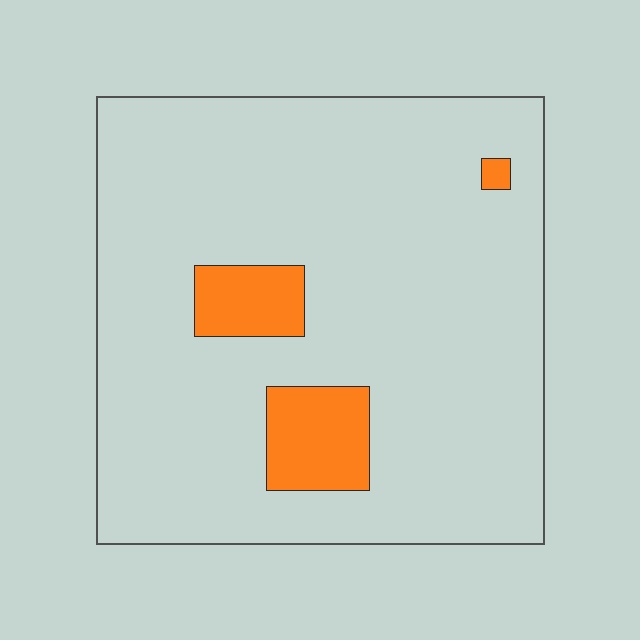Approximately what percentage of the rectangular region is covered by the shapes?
Approximately 10%.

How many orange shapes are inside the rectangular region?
3.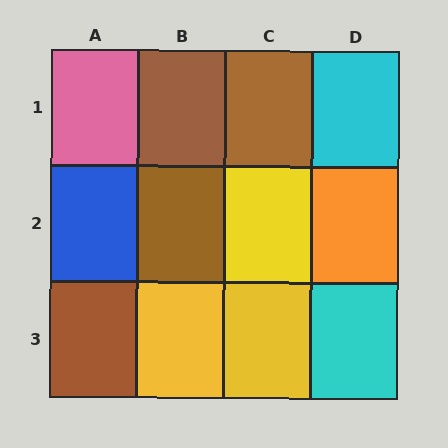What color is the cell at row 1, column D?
Cyan.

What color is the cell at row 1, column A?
Pink.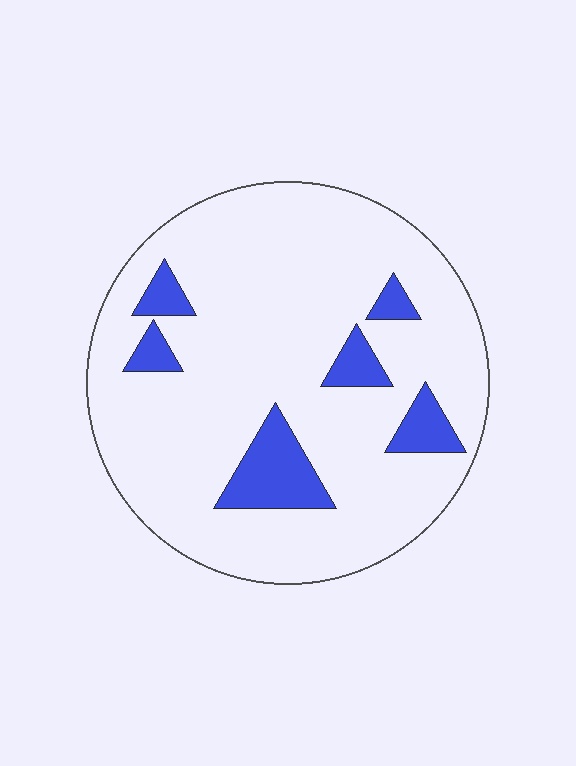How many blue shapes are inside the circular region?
6.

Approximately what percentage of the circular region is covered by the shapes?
Approximately 15%.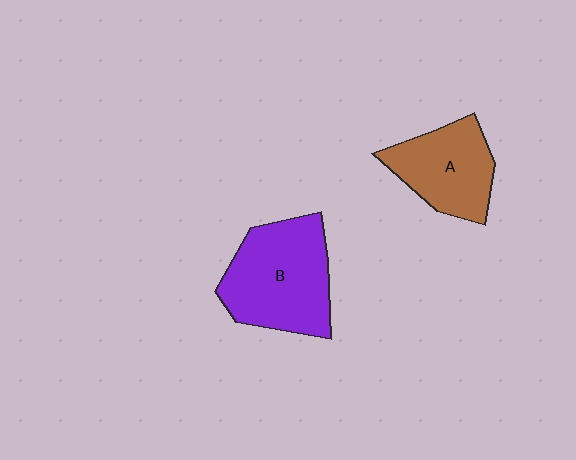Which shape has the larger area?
Shape B (purple).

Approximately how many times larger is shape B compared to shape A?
Approximately 1.4 times.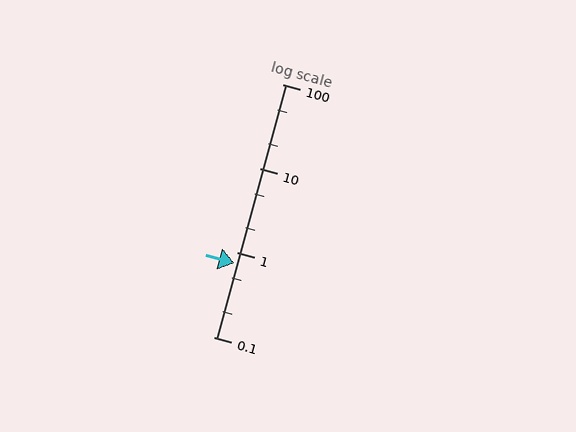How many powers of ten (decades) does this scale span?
The scale spans 3 decades, from 0.1 to 100.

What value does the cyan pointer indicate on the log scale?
The pointer indicates approximately 0.75.